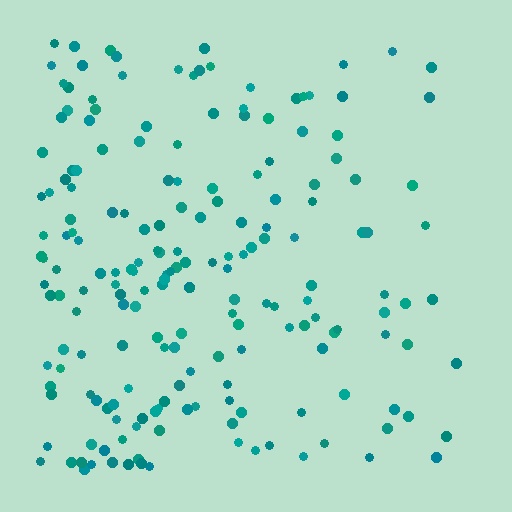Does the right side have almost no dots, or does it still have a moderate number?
Still a moderate number, just noticeably fewer than the left.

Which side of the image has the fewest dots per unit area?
The right.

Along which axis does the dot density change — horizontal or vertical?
Horizontal.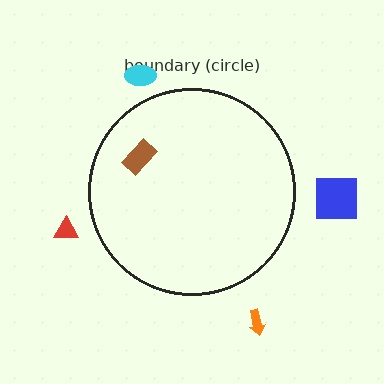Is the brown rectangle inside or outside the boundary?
Inside.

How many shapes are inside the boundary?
1 inside, 4 outside.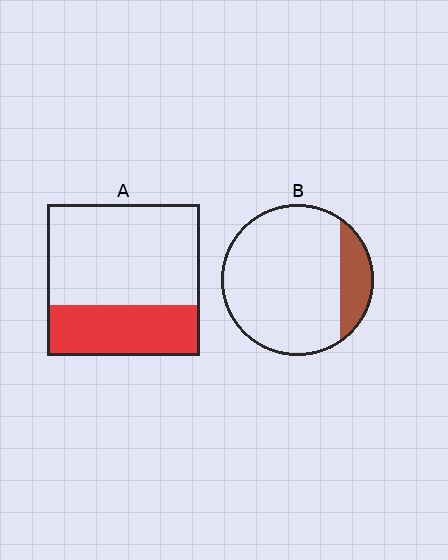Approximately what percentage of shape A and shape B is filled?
A is approximately 35% and B is approximately 15%.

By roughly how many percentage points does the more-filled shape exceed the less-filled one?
By roughly 15 percentage points (A over B).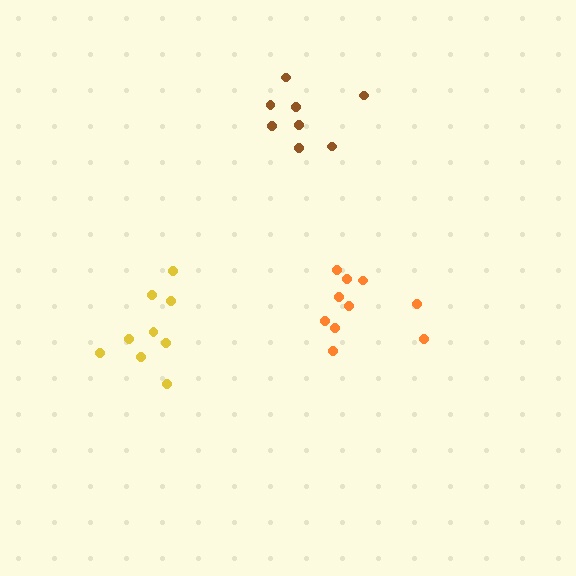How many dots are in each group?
Group 1: 8 dots, Group 2: 10 dots, Group 3: 9 dots (27 total).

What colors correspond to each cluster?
The clusters are colored: brown, orange, yellow.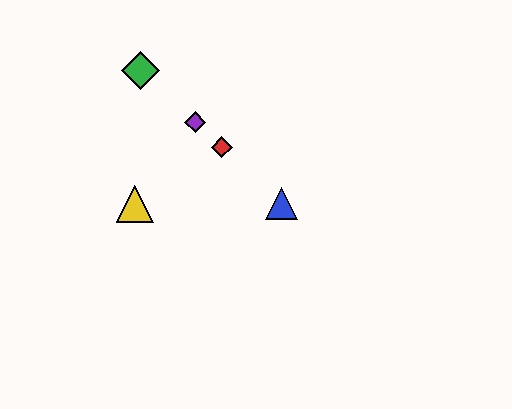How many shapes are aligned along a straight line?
4 shapes (the red diamond, the blue triangle, the green diamond, the purple diamond) are aligned along a straight line.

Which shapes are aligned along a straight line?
The red diamond, the blue triangle, the green diamond, the purple diamond are aligned along a straight line.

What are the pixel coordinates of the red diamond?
The red diamond is at (222, 147).